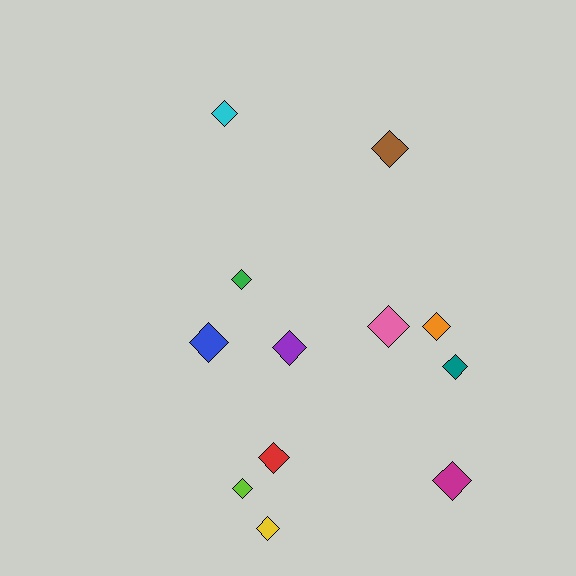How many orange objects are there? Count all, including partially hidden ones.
There is 1 orange object.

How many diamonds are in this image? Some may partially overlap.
There are 12 diamonds.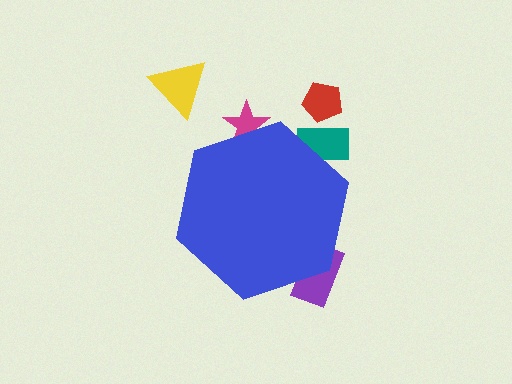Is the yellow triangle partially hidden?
No, the yellow triangle is fully visible.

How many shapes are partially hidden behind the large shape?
3 shapes are partially hidden.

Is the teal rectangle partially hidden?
Yes, the teal rectangle is partially hidden behind the blue hexagon.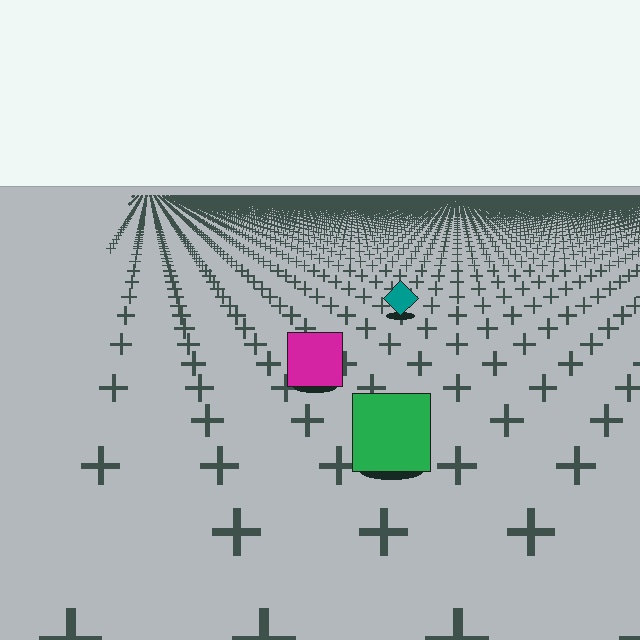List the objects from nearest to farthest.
From nearest to farthest: the green square, the magenta square, the teal diamond.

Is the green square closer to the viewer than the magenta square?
Yes. The green square is closer — you can tell from the texture gradient: the ground texture is coarser near it.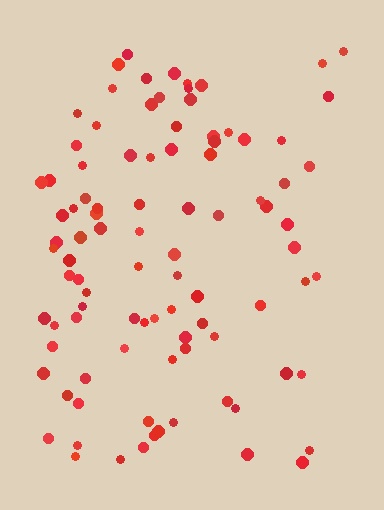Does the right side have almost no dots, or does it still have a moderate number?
Still a moderate number, just noticeably fewer than the left.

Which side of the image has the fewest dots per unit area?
The right.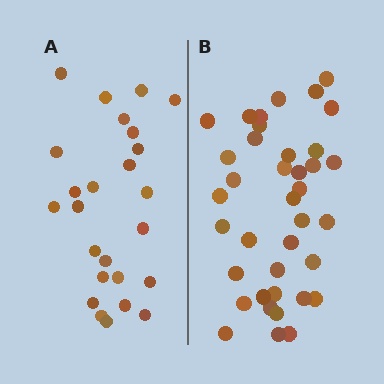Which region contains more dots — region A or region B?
Region B (the right region) has more dots.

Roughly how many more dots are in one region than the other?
Region B has approximately 15 more dots than region A.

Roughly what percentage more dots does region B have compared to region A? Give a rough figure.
About 50% more.